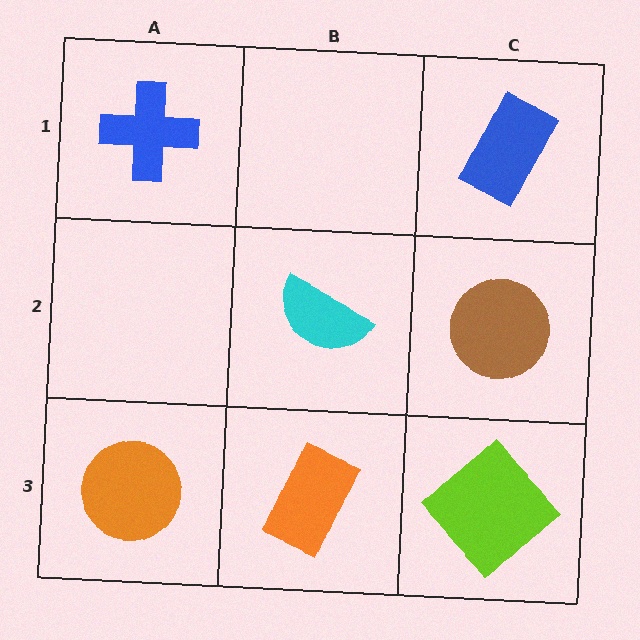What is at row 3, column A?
An orange circle.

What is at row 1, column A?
A blue cross.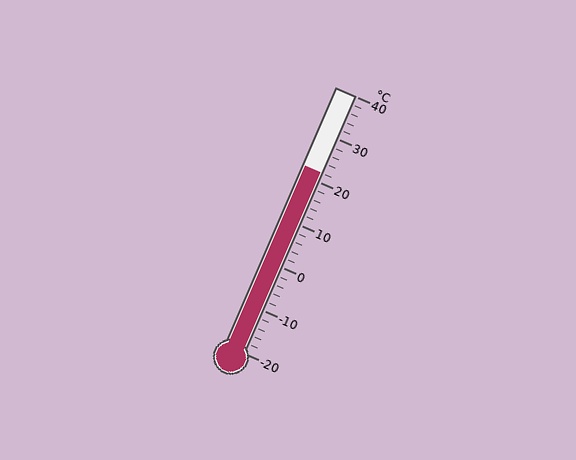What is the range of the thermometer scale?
The thermometer scale ranges from -20°C to 40°C.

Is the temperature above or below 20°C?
The temperature is above 20°C.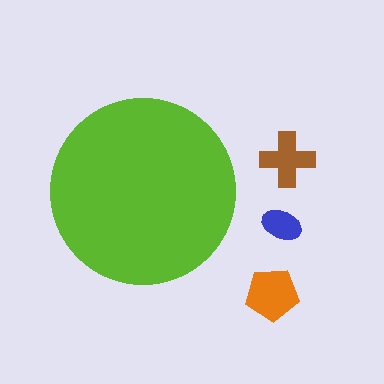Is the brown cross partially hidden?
No, the brown cross is fully visible.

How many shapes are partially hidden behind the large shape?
0 shapes are partially hidden.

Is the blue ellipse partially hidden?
No, the blue ellipse is fully visible.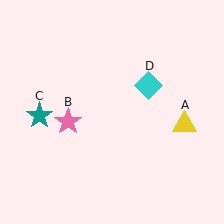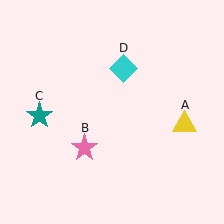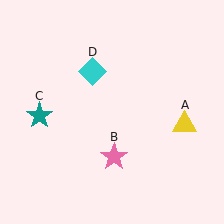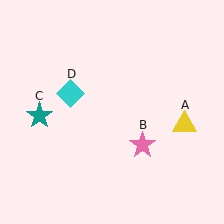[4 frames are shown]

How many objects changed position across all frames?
2 objects changed position: pink star (object B), cyan diamond (object D).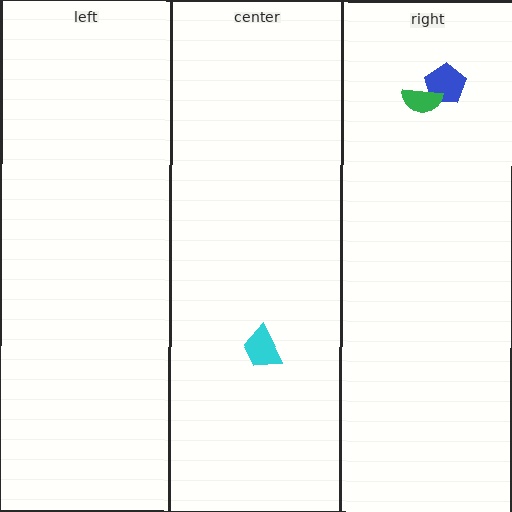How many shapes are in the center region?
1.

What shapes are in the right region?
The blue pentagon, the green semicircle.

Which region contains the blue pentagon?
The right region.